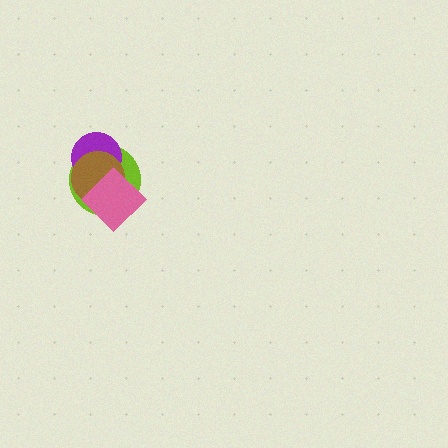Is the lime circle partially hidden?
Yes, it is partially covered by another shape.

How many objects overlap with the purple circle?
3 objects overlap with the purple circle.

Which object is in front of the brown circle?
The pink diamond is in front of the brown circle.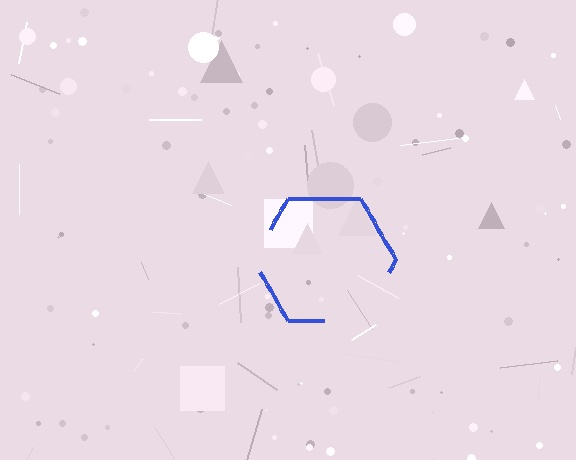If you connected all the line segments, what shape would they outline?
They would outline a hexagon.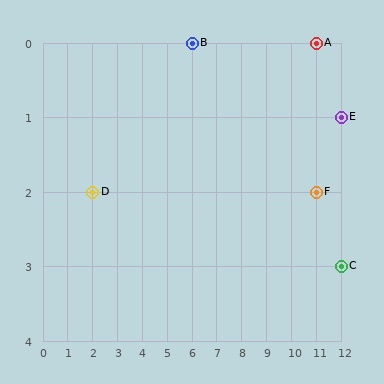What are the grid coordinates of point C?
Point C is at grid coordinates (12, 3).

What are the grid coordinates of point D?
Point D is at grid coordinates (2, 2).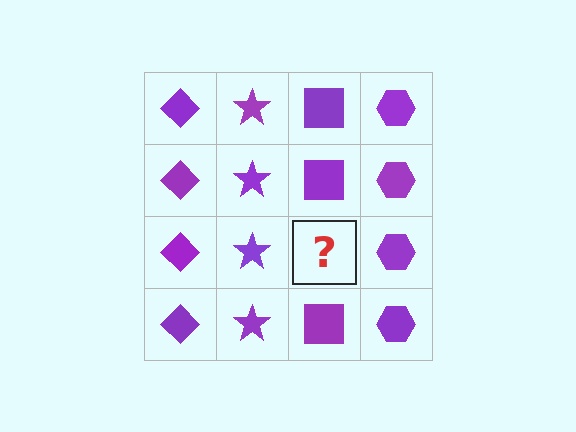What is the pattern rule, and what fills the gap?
The rule is that each column has a consistent shape. The gap should be filled with a purple square.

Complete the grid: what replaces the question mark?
The question mark should be replaced with a purple square.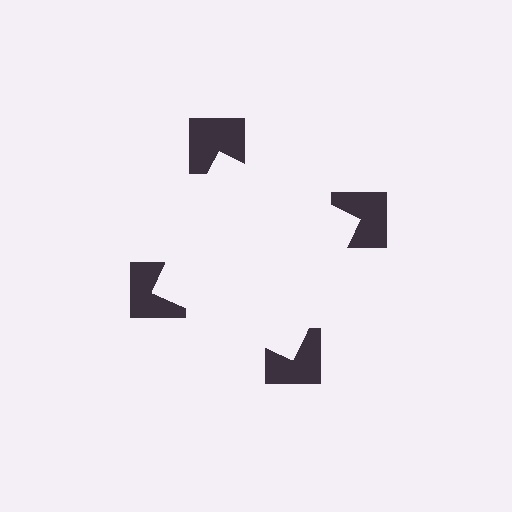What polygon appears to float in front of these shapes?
An illusory square — its edges are inferred from the aligned wedge cuts in the notched squares, not physically drawn.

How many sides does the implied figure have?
4 sides.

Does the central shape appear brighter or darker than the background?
It typically appears slightly brighter than the background, even though no actual brightness change is drawn.